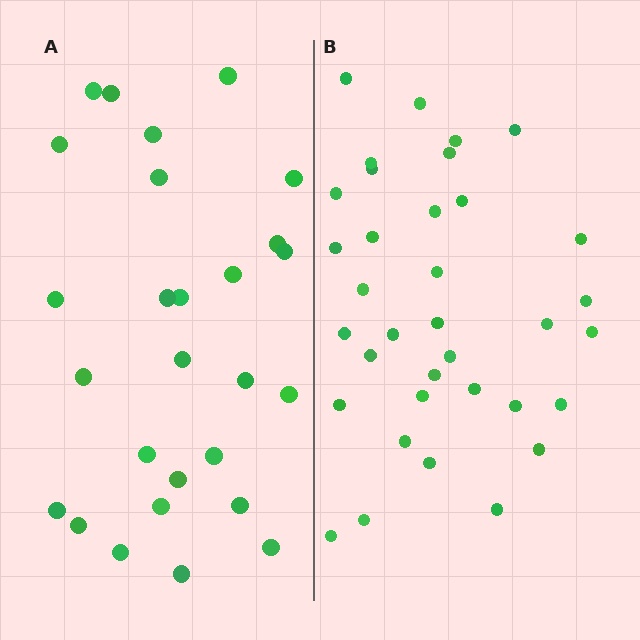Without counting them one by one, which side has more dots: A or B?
Region B (the right region) has more dots.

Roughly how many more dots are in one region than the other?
Region B has roughly 8 or so more dots than region A.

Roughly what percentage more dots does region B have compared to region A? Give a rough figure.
About 30% more.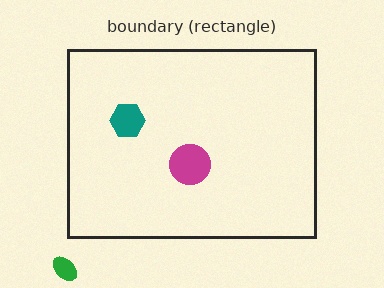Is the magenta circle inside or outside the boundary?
Inside.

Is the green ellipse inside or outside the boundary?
Outside.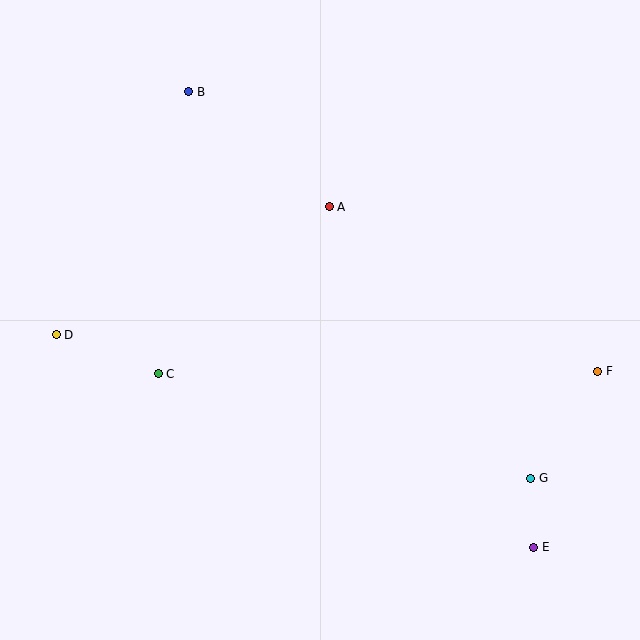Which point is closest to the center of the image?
Point A at (329, 207) is closest to the center.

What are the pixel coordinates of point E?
Point E is at (534, 547).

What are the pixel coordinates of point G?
Point G is at (531, 478).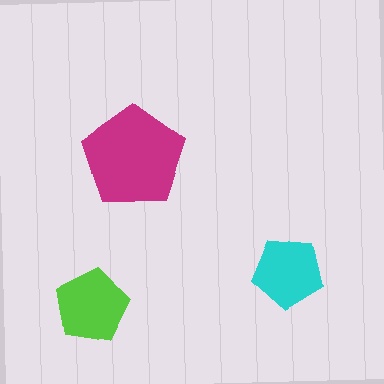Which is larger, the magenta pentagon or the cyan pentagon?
The magenta one.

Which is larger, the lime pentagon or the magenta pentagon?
The magenta one.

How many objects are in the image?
There are 3 objects in the image.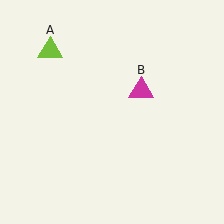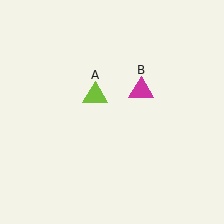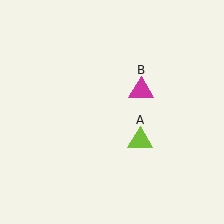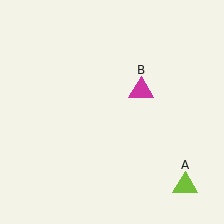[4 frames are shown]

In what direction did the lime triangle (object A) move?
The lime triangle (object A) moved down and to the right.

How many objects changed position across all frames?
1 object changed position: lime triangle (object A).